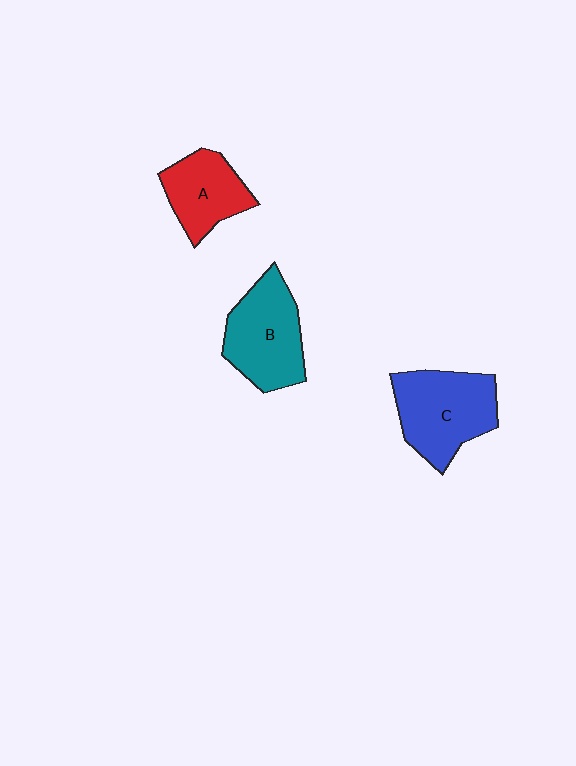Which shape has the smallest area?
Shape A (red).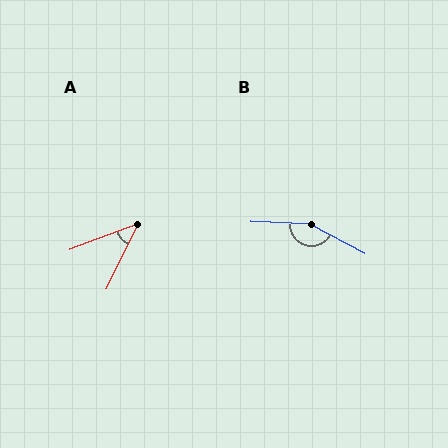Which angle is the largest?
B, at approximately 154 degrees.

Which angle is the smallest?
A, at approximately 43 degrees.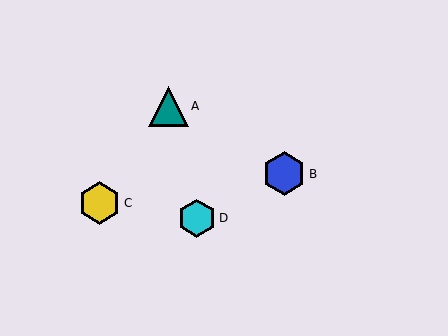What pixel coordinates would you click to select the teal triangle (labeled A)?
Click at (168, 106) to select the teal triangle A.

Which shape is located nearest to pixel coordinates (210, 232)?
The cyan hexagon (labeled D) at (197, 218) is nearest to that location.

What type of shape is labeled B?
Shape B is a blue hexagon.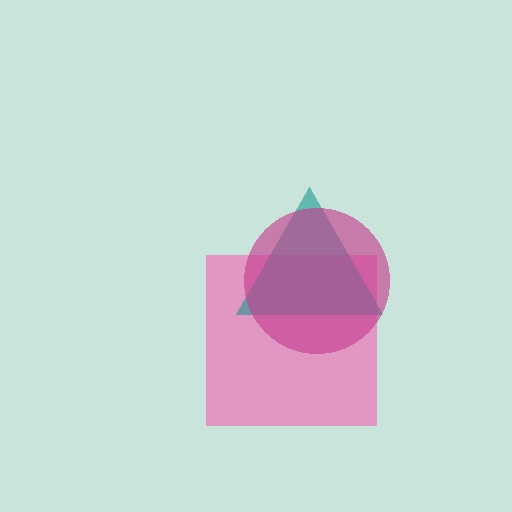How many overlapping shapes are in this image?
There are 3 overlapping shapes in the image.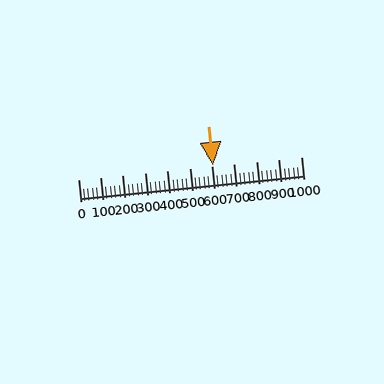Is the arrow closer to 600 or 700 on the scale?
The arrow is closer to 600.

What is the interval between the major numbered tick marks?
The major tick marks are spaced 100 units apart.